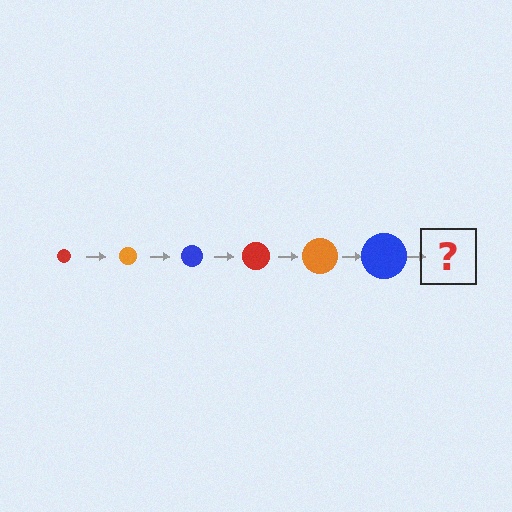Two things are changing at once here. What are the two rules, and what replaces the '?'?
The two rules are that the circle grows larger each step and the color cycles through red, orange, and blue. The '?' should be a red circle, larger than the previous one.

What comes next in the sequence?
The next element should be a red circle, larger than the previous one.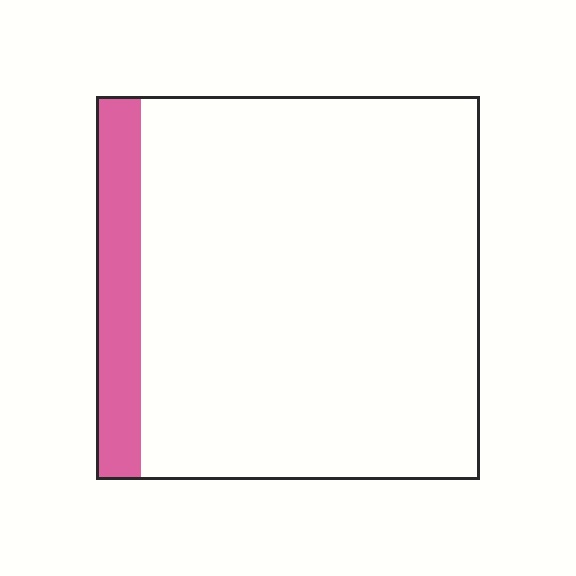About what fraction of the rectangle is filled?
About one eighth (1/8).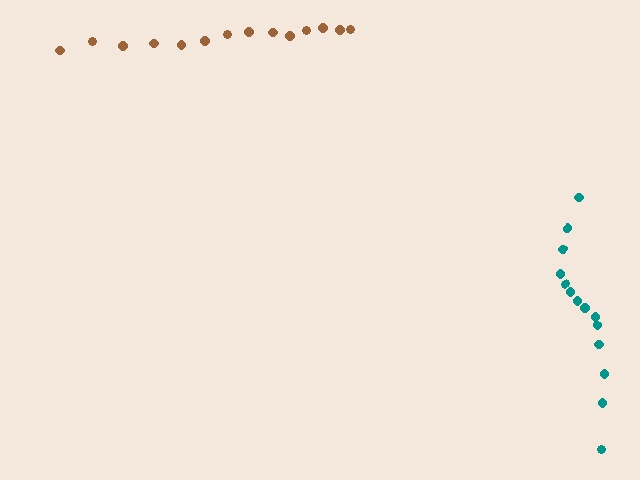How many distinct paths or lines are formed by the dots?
There are 2 distinct paths.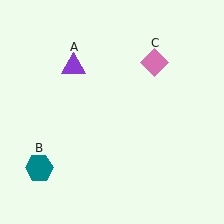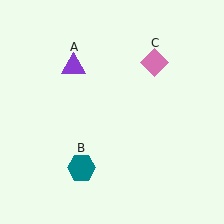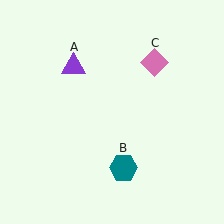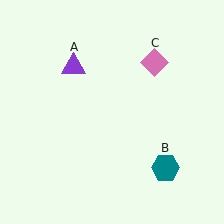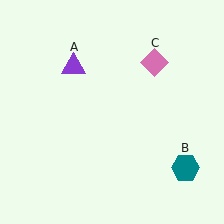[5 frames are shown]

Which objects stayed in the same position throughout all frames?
Purple triangle (object A) and pink diamond (object C) remained stationary.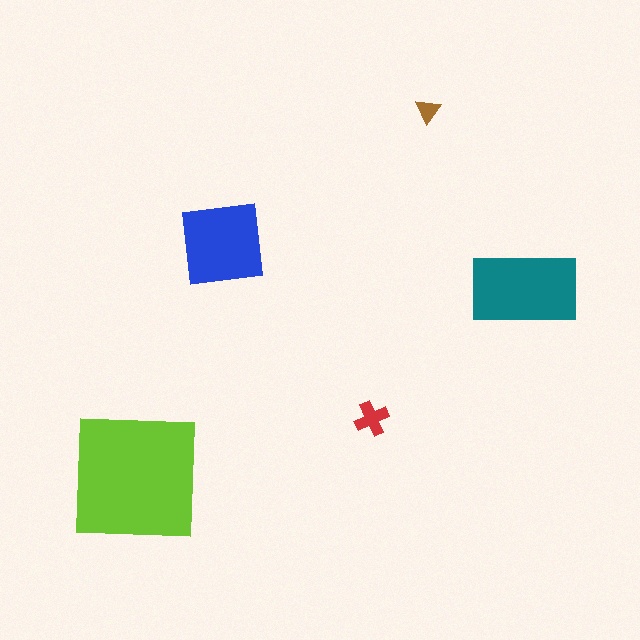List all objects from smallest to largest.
The brown triangle, the red cross, the blue square, the teal rectangle, the lime square.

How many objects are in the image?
There are 5 objects in the image.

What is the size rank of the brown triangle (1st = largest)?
5th.